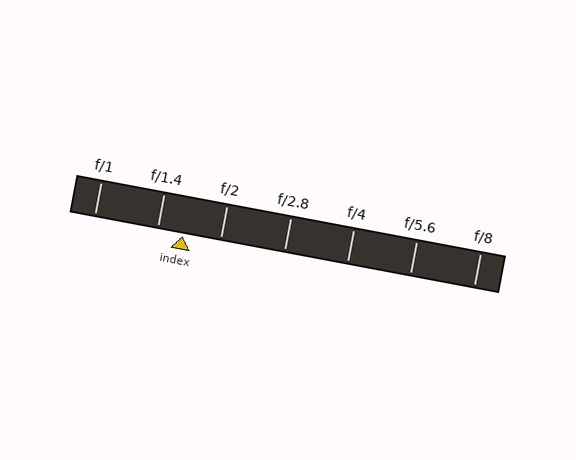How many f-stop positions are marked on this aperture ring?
There are 7 f-stop positions marked.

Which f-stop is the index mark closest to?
The index mark is closest to f/1.4.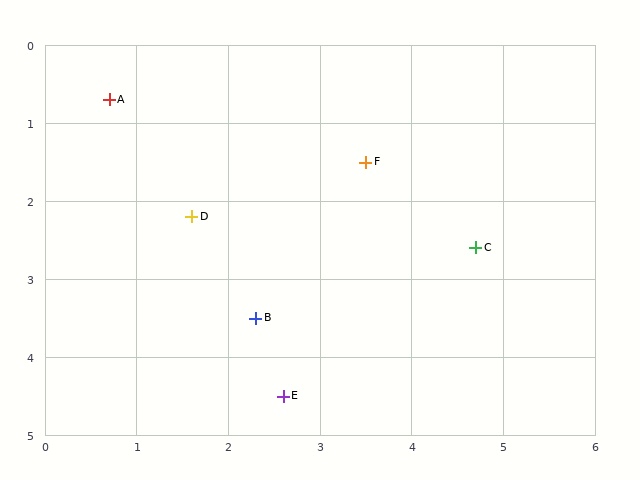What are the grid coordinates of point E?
Point E is at approximately (2.6, 4.5).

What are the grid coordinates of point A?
Point A is at approximately (0.7, 0.7).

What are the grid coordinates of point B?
Point B is at approximately (2.3, 3.5).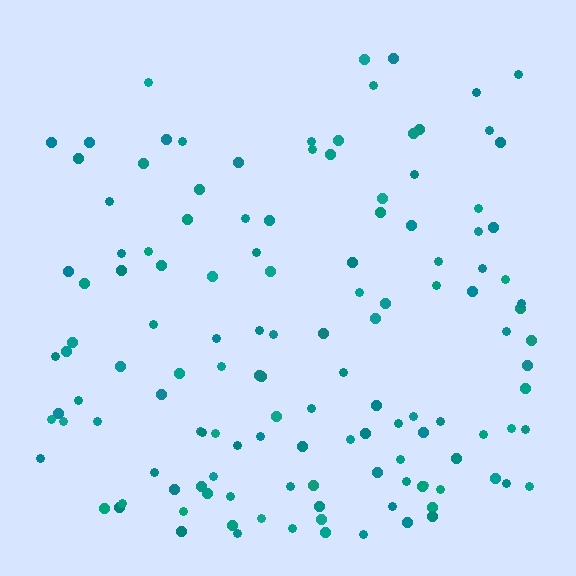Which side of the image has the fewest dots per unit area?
The top.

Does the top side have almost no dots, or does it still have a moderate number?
Still a moderate number, just noticeably fewer than the bottom.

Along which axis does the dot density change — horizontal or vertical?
Vertical.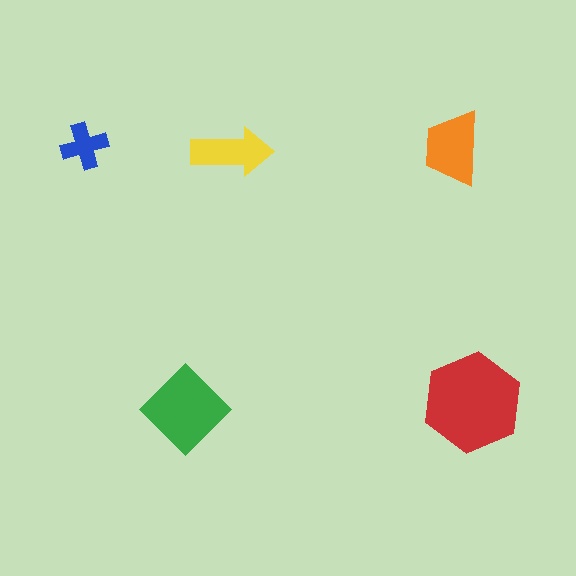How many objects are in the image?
There are 5 objects in the image.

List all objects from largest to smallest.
The red hexagon, the green diamond, the orange trapezoid, the yellow arrow, the blue cross.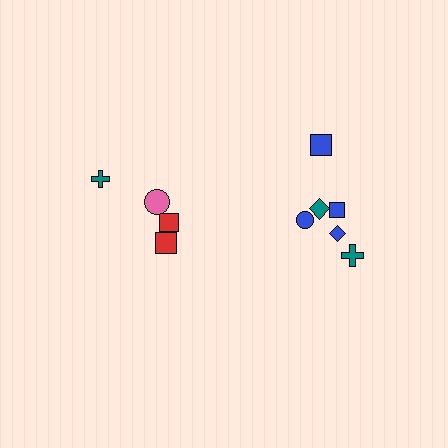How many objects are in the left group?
There are 4 objects.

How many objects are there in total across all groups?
There are 10 objects.